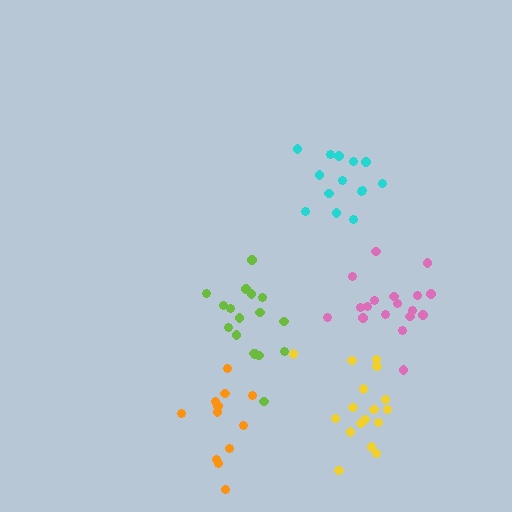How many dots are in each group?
Group 1: 14 dots, Group 2: 17 dots, Group 3: 18 dots, Group 4: 18 dots, Group 5: 12 dots (79 total).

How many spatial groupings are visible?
There are 5 spatial groupings.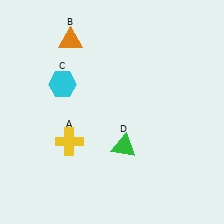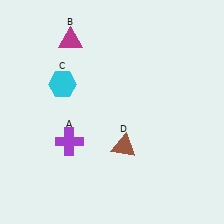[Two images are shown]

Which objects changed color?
A changed from yellow to purple. B changed from orange to magenta. D changed from green to brown.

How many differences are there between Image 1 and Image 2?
There are 3 differences between the two images.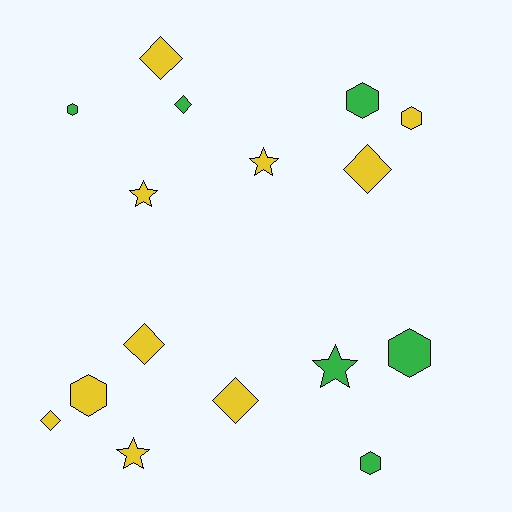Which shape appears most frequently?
Hexagon, with 6 objects.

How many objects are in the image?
There are 16 objects.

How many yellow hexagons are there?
There are 2 yellow hexagons.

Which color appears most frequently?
Yellow, with 10 objects.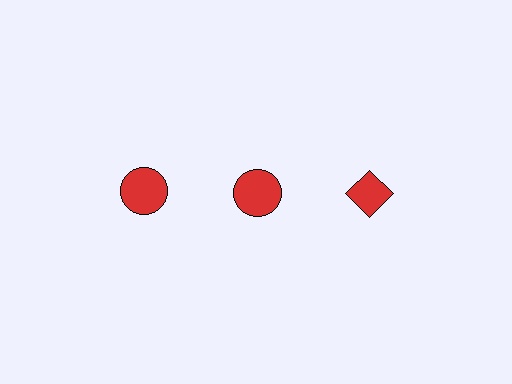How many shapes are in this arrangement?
There are 3 shapes arranged in a grid pattern.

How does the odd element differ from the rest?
It has a different shape: diamond instead of circle.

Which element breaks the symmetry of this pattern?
The red diamond in the top row, center column breaks the symmetry. All other shapes are red circles.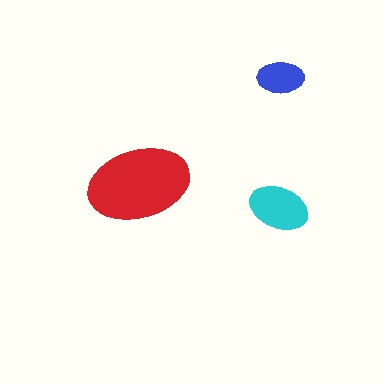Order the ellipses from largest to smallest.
the red one, the cyan one, the blue one.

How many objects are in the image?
There are 3 objects in the image.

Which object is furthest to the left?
The red ellipse is leftmost.